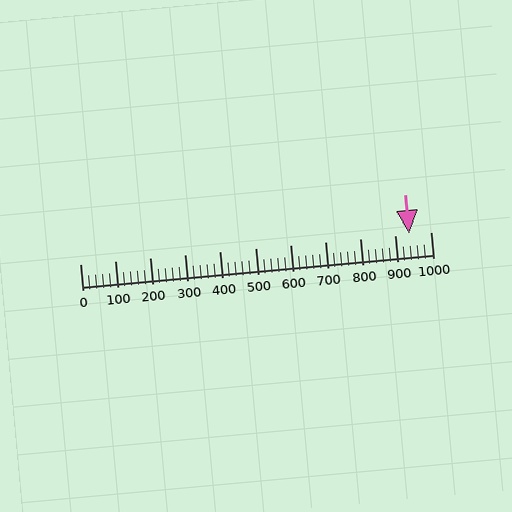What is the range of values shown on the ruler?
The ruler shows values from 0 to 1000.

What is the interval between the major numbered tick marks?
The major tick marks are spaced 100 units apart.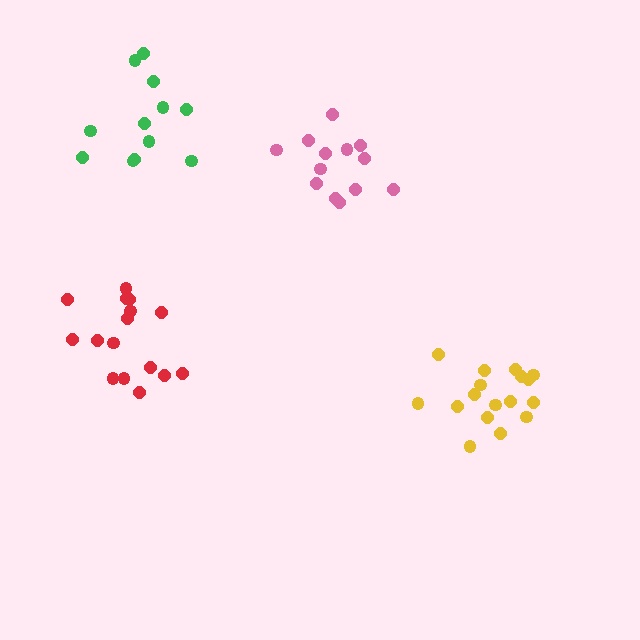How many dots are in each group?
Group 1: 17 dots, Group 2: 13 dots, Group 3: 16 dots, Group 4: 12 dots (58 total).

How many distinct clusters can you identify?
There are 4 distinct clusters.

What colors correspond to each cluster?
The clusters are colored: yellow, pink, red, green.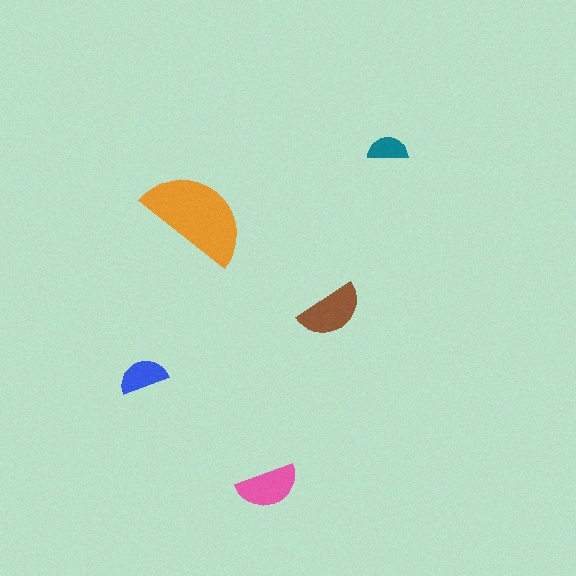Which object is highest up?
The teal semicircle is topmost.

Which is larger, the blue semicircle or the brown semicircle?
The brown one.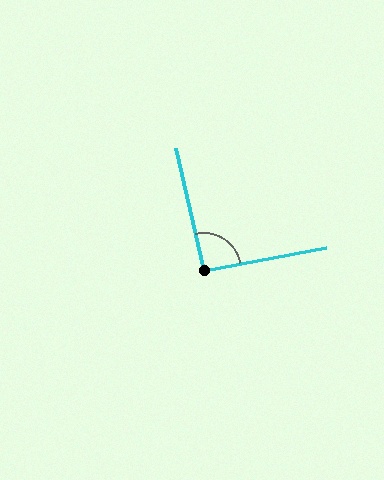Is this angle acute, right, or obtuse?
It is approximately a right angle.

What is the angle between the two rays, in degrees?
Approximately 92 degrees.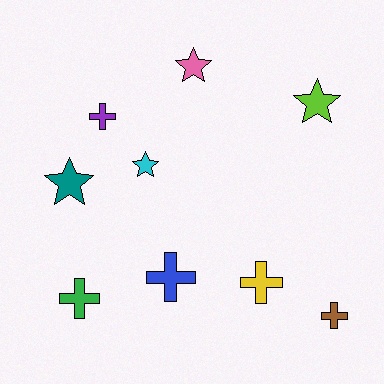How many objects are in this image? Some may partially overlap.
There are 9 objects.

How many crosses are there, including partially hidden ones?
There are 5 crosses.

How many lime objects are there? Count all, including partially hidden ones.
There is 1 lime object.